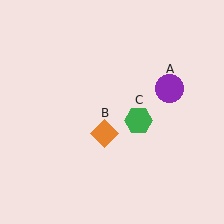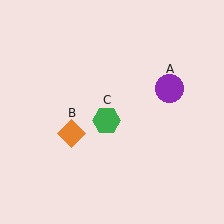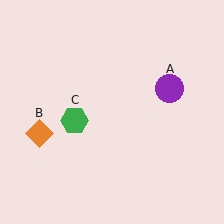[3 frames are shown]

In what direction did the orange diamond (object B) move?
The orange diamond (object B) moved left.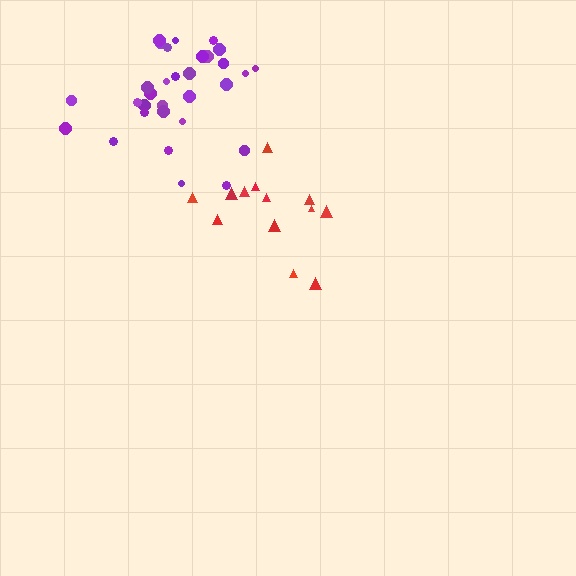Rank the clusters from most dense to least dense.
purple, red.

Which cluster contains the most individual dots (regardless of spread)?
Purple (31).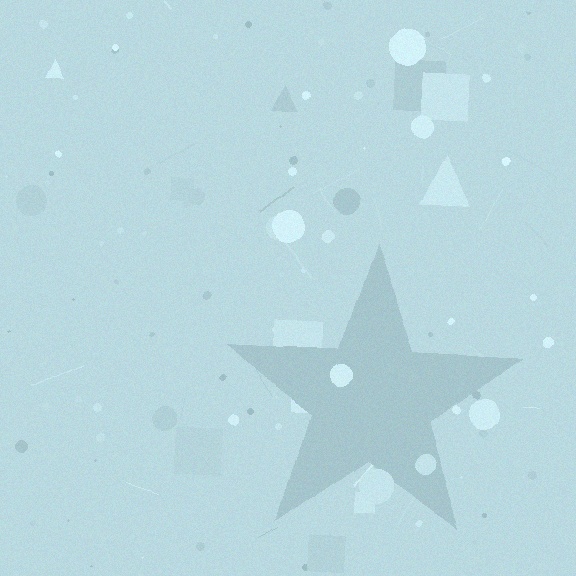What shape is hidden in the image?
A star is hidden in the image.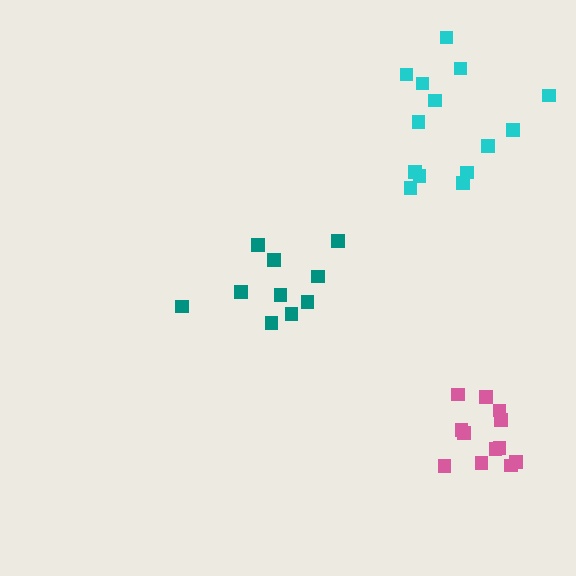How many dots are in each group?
Group 1: 12 dots, Group 2: 10 dots, Group 3: 14 dots (36 total).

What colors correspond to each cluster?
The clusters are colored: pink, teal, cyan.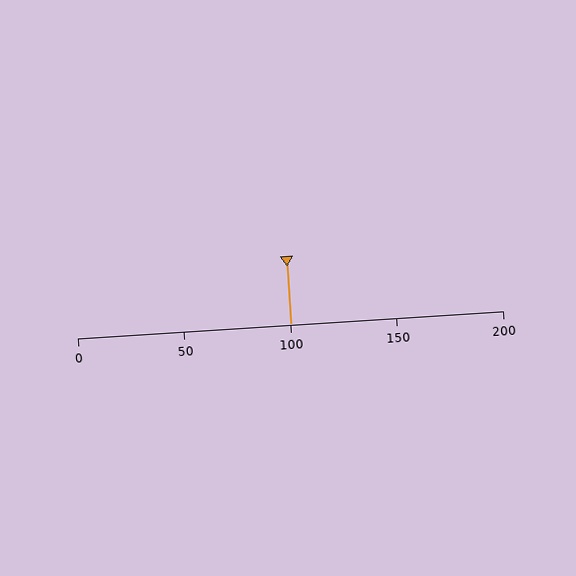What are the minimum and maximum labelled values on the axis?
The axis runs from 0 to 200.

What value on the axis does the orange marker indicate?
The marker indicates approximately 100.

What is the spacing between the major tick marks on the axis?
The major ticks are spaced 50 apart.